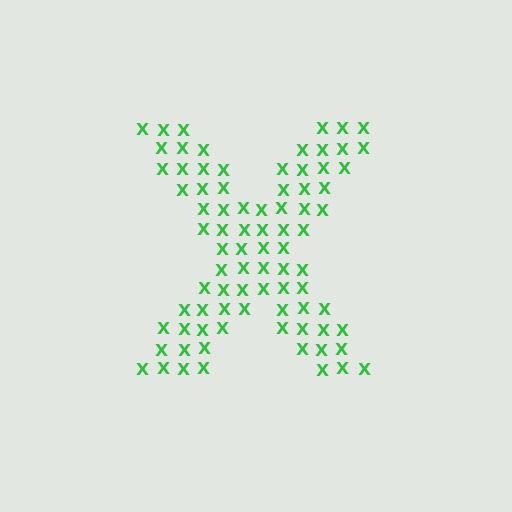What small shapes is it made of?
It is made of small letter X's.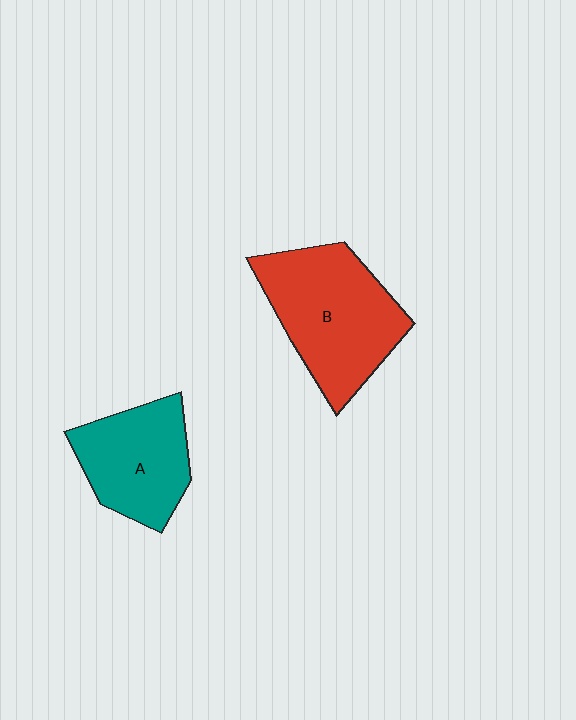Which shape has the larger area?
Shape B (red).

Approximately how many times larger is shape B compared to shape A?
Approximately 1.4 times.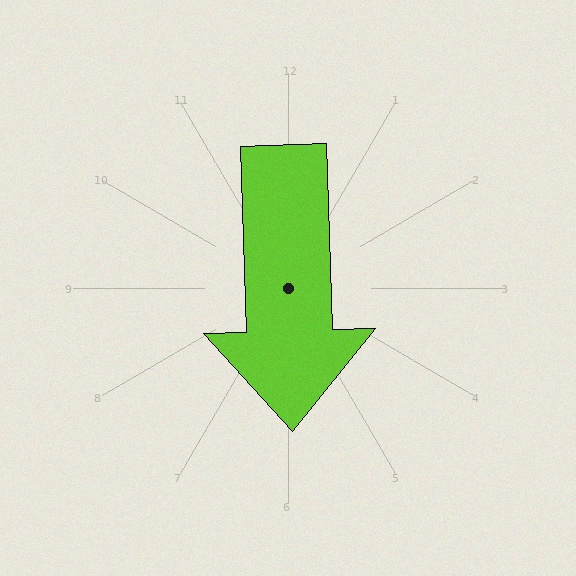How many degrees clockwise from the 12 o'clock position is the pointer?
Approximately 178 degrees.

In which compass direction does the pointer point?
South.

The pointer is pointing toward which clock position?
Roughly 6 o'clock.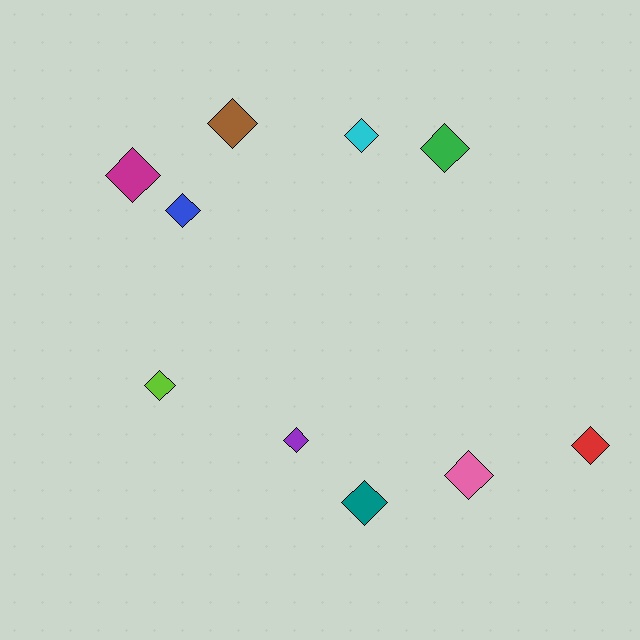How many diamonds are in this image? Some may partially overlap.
There are 10 diamonds.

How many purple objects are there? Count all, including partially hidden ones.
There is 1 purple object.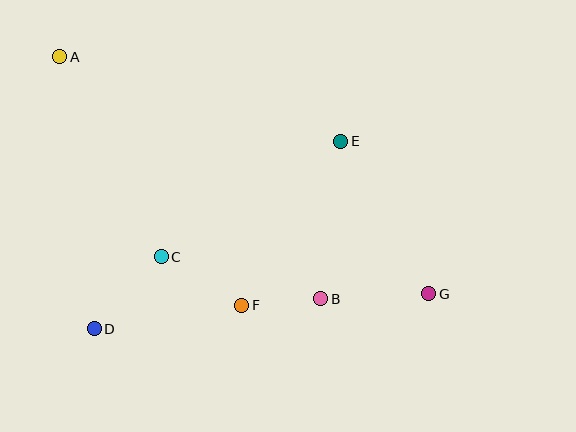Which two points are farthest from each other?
Points A and G are farthest from each other.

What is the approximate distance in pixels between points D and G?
The distance between D and G is approximately 337 pixels.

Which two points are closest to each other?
Points B and F are closest to each other.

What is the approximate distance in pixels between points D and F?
The distance between D and F is approximately 150 pixels.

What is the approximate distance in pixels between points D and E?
The distance between D and E is approximately 310 pixels.